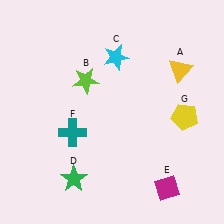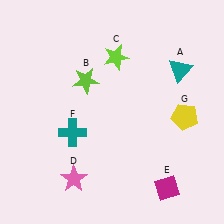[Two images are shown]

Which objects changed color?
A changed from yellow to teal. C changed from cyan to lime. D changed from green to pink.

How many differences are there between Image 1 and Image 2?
There are 3 differences between the two images.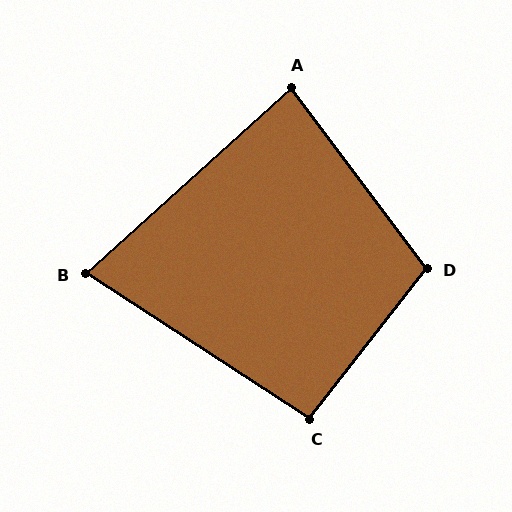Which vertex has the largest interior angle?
D, at approximately 105 degrees.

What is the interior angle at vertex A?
Approximately 85 degrees (acute).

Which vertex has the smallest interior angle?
B, at approximately 75 degrees.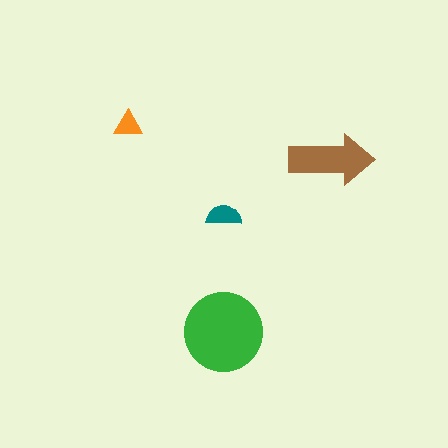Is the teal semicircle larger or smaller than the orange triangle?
Larger.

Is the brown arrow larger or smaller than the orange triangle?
Larger.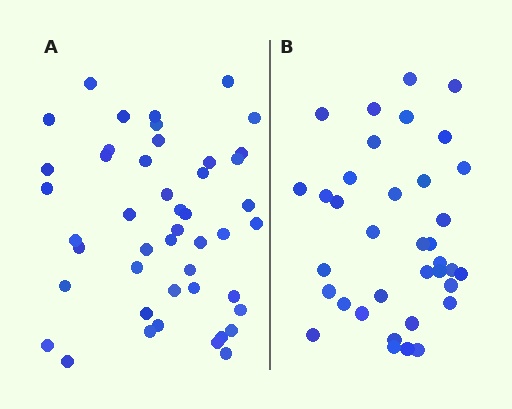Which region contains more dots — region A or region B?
Region A (the left region) has more dots.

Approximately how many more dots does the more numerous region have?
Region A has roughly 10 or so more dots than region B.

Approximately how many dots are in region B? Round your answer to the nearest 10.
About 40 dots. (The exact count is 36, which rounds to 40.)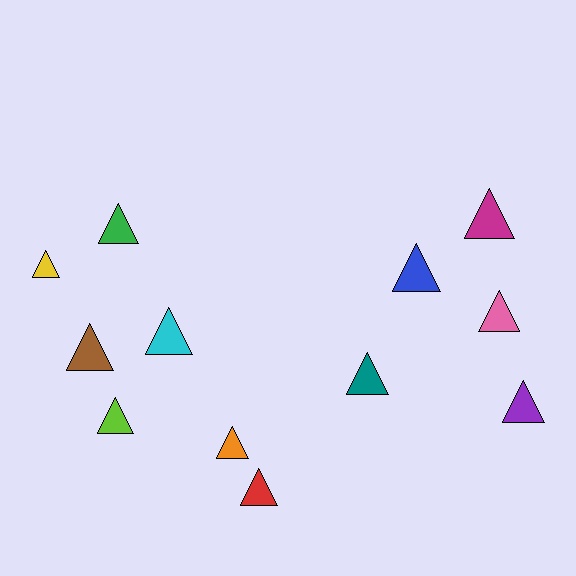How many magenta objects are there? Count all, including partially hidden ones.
There is 1 magenta object.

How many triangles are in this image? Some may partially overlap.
There are 12 triangles.